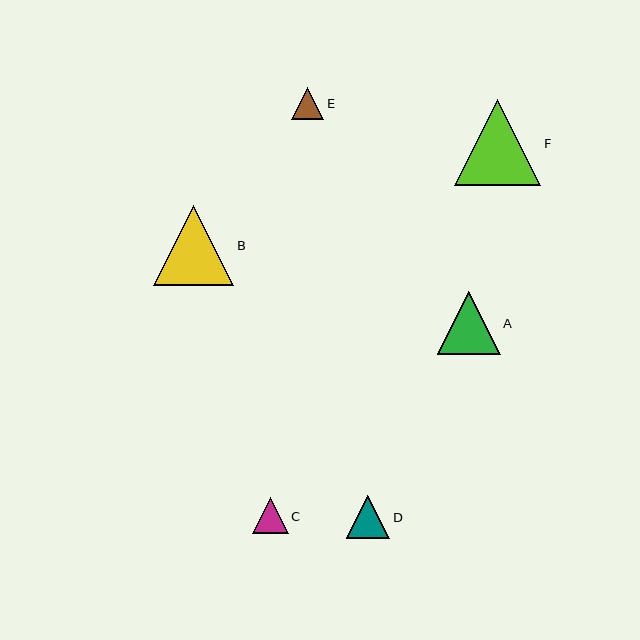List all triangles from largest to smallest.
From largest to smallest: F, B, A, D, C, E.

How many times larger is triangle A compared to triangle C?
Triangle A is approximately 1.8 times the size of triangle C.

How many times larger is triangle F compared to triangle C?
Triangle F is approximately 2.4 times the size of triangle C.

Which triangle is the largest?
Triangle F is the largest with a size of approximately 86 pixels.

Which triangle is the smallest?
Triangle E is the smallest with a size of approximately 32 pixels.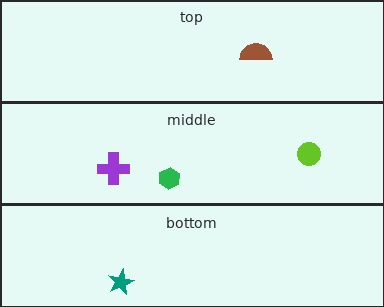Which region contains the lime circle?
The middle region.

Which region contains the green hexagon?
The middle region.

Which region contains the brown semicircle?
The top region.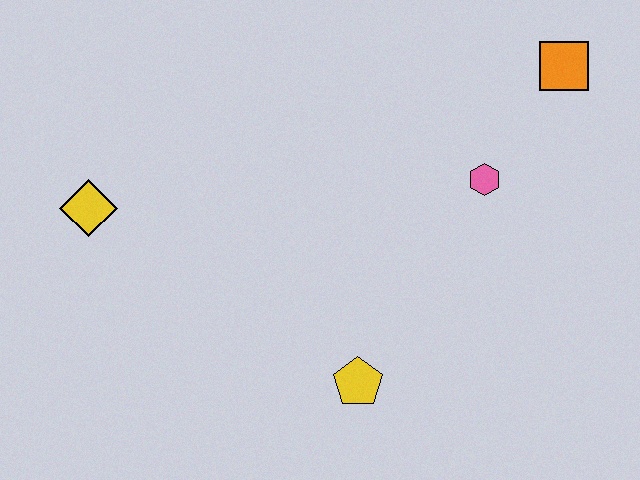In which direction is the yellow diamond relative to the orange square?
The yellow diamond is to the left of the orange square.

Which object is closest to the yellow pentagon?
The pink hexagon is closest to the yellow pentagon.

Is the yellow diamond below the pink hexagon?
Yes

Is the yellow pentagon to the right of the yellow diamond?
Yes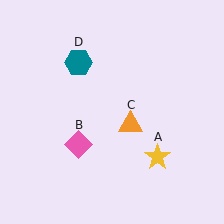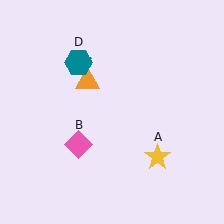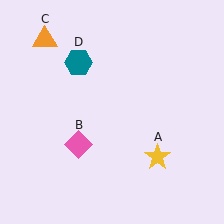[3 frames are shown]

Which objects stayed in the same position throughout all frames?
Yellow star (object A) and pink diamond (object B) and teal hexagon (object D) remained stationary.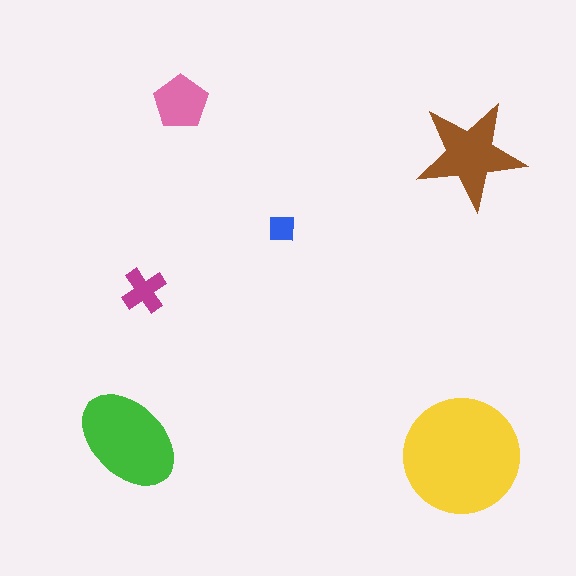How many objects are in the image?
There are 6 objects in the image.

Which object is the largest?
The yellow circle.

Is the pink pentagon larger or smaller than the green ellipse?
Smaller.